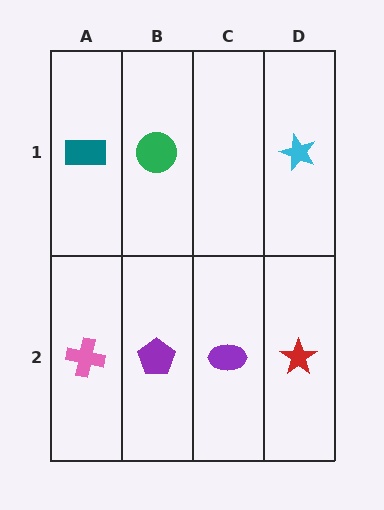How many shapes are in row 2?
4 shapes.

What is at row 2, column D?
A red star.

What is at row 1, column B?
A green circle.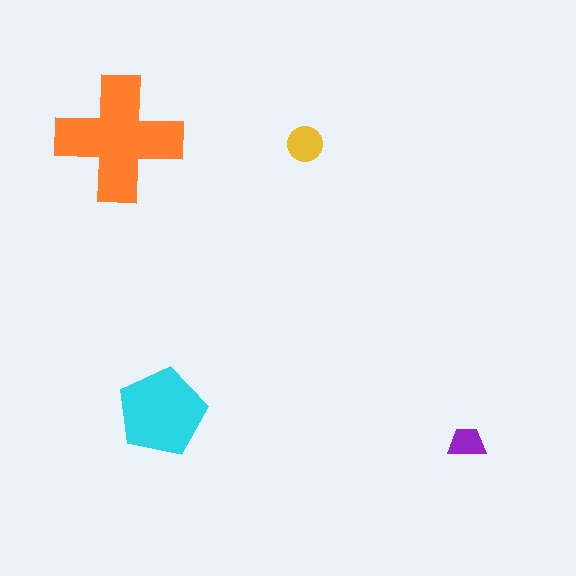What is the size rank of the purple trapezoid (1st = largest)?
4th.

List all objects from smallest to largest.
The purple trapezoid, the yellow circle, the cyan pentagon, the orange cross.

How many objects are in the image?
There are 4 objects in the image.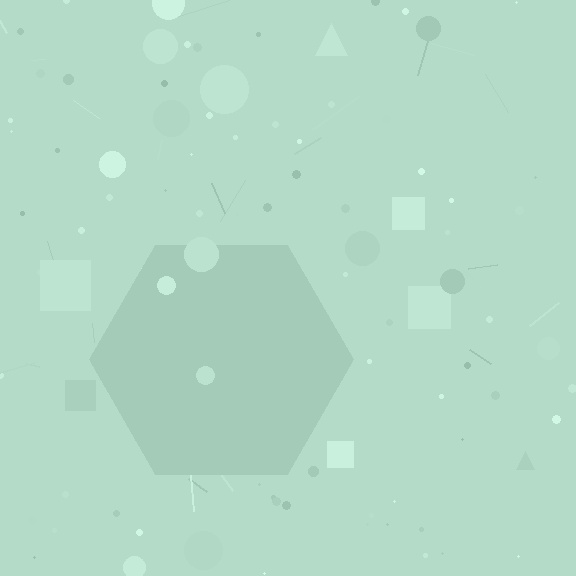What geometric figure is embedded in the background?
A hexagon is embedded in the background.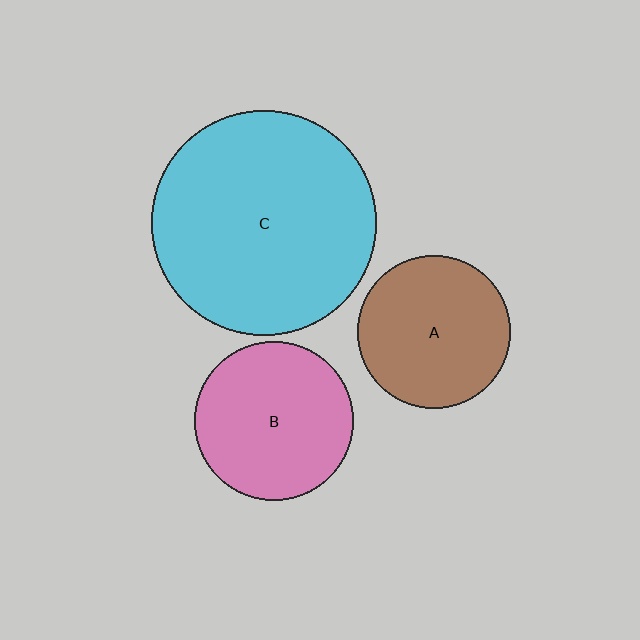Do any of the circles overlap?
No, none of the circles overlap.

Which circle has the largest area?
Circle C (cyan).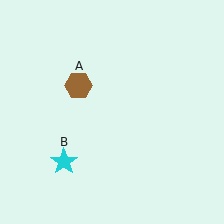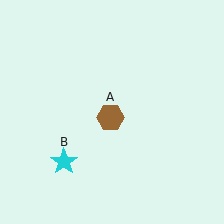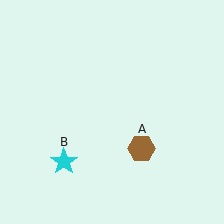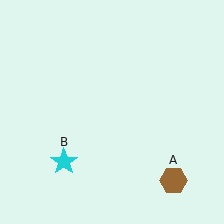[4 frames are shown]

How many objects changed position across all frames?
1 object changed position: brown hexagon (object A).